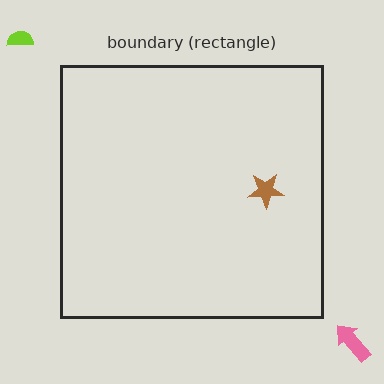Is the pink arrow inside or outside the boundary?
Outside.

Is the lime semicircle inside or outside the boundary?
Outside.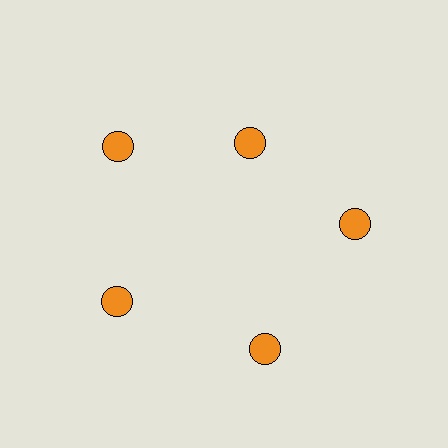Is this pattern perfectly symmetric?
No. The 5 orange circles are arranged in a ring, but one element near the 1 o'clock position is pulled inward toward the center, breaking the 5-fold rotational symmetry.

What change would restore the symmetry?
The symmetry would be restored by moving it outward, back onto the ring so that all 5 circles sit at equal angles and equal distance from the center.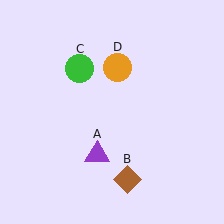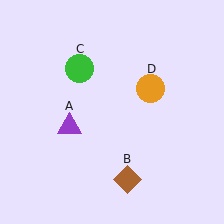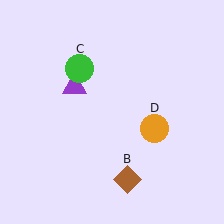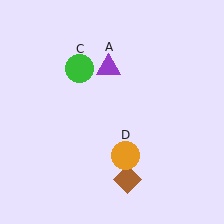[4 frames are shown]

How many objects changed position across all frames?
2 objects changed position: purple triangle (object A), orange circle (object D).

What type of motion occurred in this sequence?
The purple triangle (object A), orange circle (object D) rotated clockwise around the center of the scene.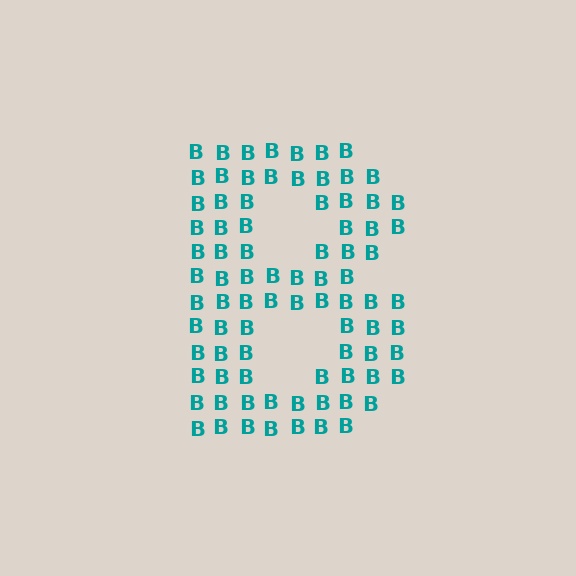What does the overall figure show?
The overall figure shows the letter B.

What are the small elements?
The small elements are letter B's.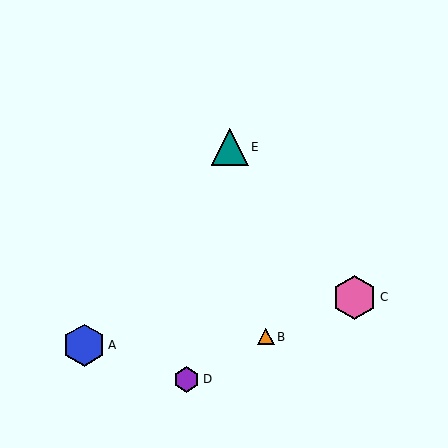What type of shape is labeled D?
Shape D is a purple hexagon.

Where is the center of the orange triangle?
The center of the orange triangle is at (266, 337).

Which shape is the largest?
The pink hexagon (labeled C) is the largest.